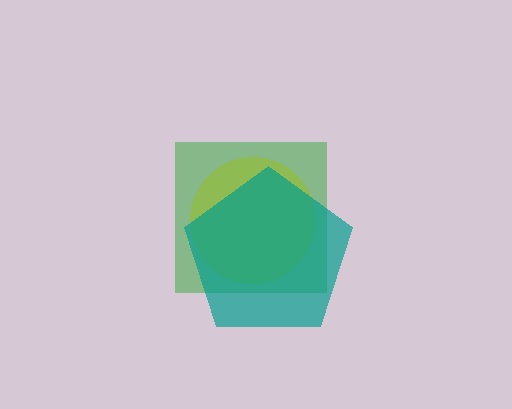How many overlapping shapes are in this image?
There are 3 overlapping shapes in the image.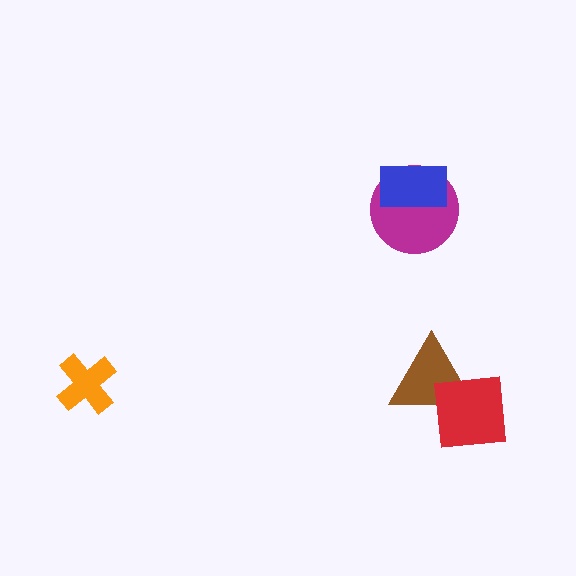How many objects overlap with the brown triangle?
1 object overlaps with the brown triangle.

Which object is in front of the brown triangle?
The red square is in front of the brown triangle.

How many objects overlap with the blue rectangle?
1 object overlaps with the blue rectangle.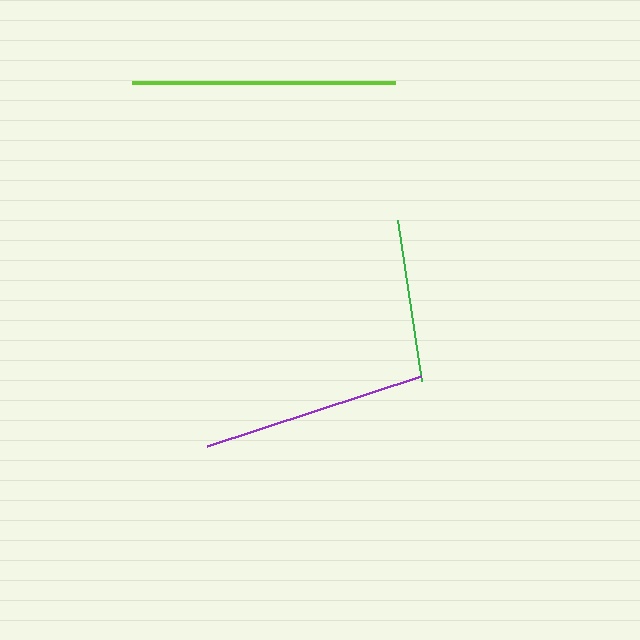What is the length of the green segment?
The green segment is approximately 162 pixels long.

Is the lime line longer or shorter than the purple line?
The lime line is longer than the purple line.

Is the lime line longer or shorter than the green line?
The lime line is longer than the green line.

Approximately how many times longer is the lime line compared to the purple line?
The lime line is approximately 1.2 times the length of the purple line.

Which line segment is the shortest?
The green line is the shortest at approximately 162 pixels.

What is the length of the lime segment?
The lime segment is approximately 264 pixels long.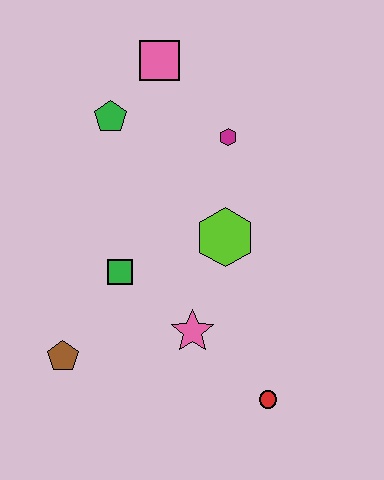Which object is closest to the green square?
The pink star is closest to the green square.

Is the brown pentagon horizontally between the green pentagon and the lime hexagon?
No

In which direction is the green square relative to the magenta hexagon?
The green square is below the magenta hexagon.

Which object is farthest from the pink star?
The pink square is farthest from the pink star.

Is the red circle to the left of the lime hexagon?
No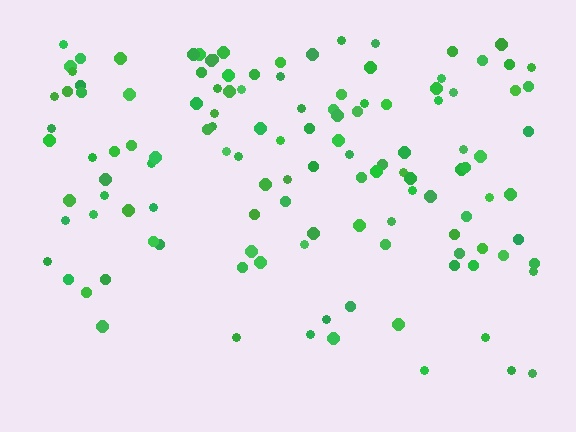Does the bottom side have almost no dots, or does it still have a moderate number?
Still a moderate number, just noticeably fewer than the top.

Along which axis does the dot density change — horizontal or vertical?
Vertical.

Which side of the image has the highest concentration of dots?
The top.